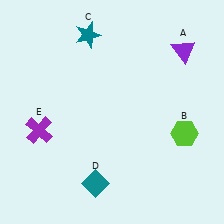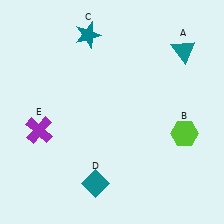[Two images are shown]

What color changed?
The triangle (A) changed from purple in Image 1 to teal in Image 2.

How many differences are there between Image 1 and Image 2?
There is 1 difference between the two images.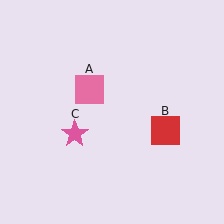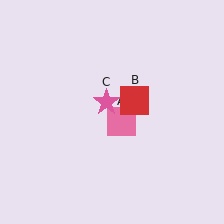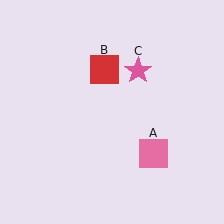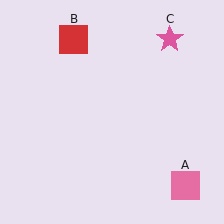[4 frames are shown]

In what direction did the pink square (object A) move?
The pink square (object A) moved down and to the right.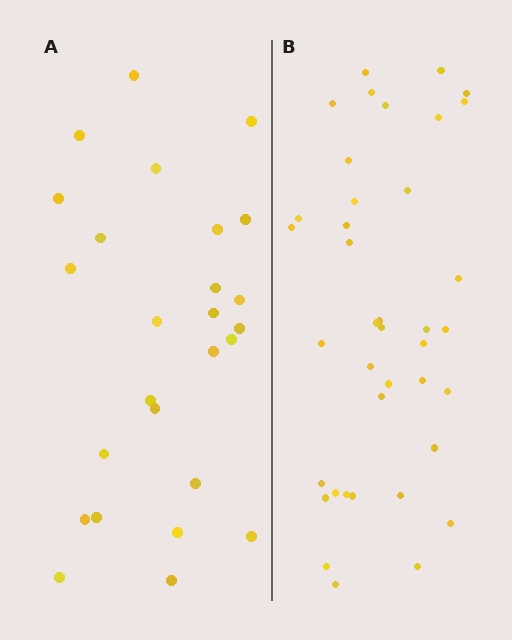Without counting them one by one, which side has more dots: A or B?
Region B (the right region) has more dots.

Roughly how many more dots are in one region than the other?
Region B has approximately 15 more dots than region A.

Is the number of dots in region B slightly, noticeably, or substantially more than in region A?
Region B has substantially more. The ratio is roughly 1.5 to 1.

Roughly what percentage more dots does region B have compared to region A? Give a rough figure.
About 50% more.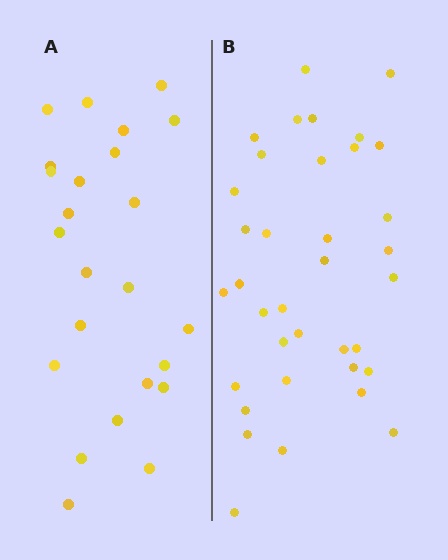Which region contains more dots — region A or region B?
Region B (the right region) has more dots.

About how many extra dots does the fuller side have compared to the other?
Region B has roughly 12 or so more dots than region A.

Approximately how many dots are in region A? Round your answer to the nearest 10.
About 20 dots. (The exact count is 24, which rounds to 20.)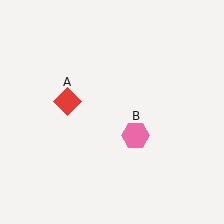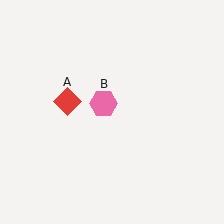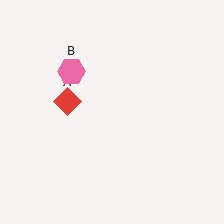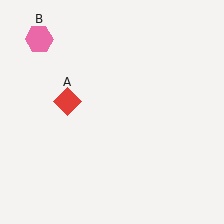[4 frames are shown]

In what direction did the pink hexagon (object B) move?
The pink hexagon (object B) moved up and to the left.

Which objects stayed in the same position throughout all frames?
Red diamond (object A) remained stationary.